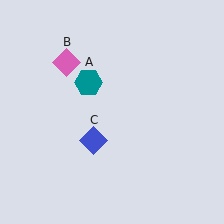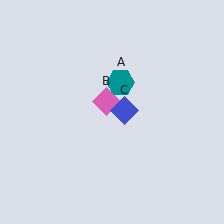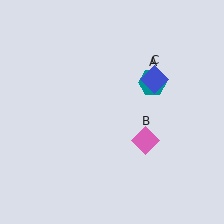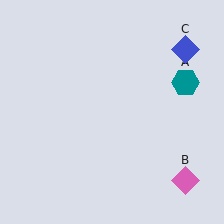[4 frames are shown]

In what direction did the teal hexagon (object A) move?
The teal hexagon (object A) moved right.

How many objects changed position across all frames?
3 objects changed position: teal hexagon (object A), pink diamond (object B), blue diamond (object C).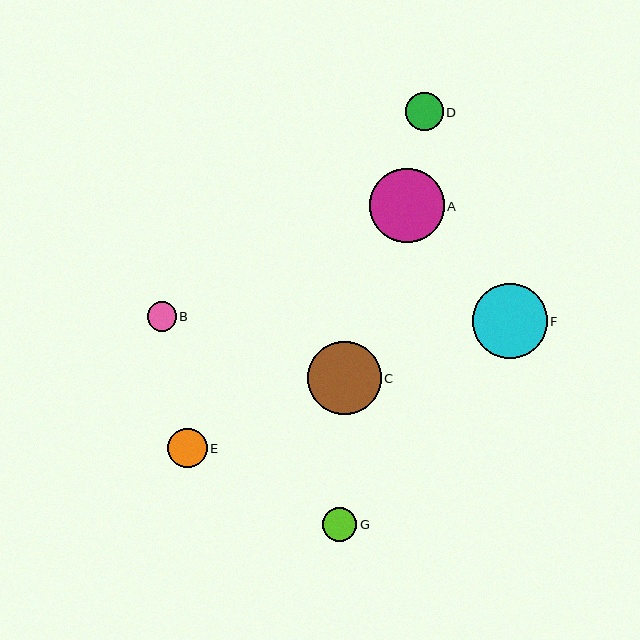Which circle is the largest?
Circle F is the largest with a size of approximately 75 pixels.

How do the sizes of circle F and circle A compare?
Circle F and circle A are approximately the same size.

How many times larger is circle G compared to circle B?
Circle G is approximately 1.2 times the size of circle B.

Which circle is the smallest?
Circle B is the smallest with a size of approximately 29 pixels.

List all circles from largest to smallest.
From largest to smallest: F, A, C, E, D, G, B.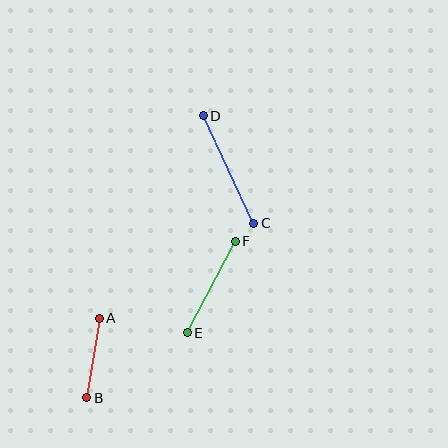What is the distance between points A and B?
The distance is approximately 80 pixels.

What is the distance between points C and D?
The distance is approximately 119 pixels.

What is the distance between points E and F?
The distance is approximately 104 pixels.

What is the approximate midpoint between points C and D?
The midpoint is at approximately (229, 169) pixels.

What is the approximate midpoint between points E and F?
The midpoint is at approximately (211, 287) pixels.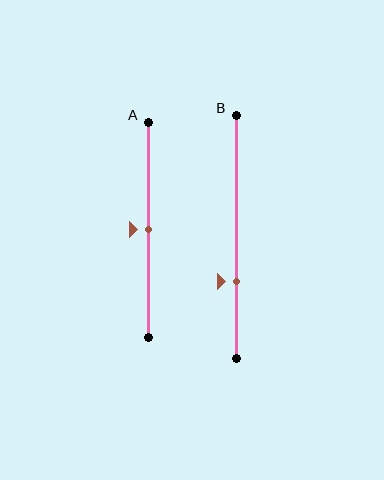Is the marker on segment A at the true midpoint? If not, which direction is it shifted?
Yes, the marker on segment A is at the true midpoint.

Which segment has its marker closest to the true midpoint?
Segment A has its marker closest to the true midpoint.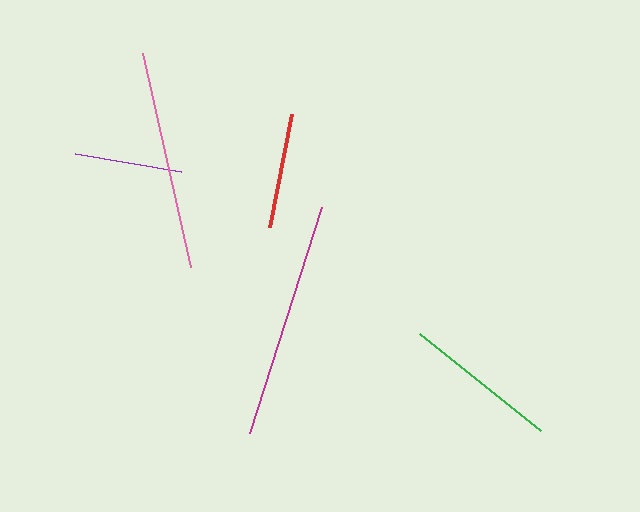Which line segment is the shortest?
The purple line is the shortest at approximately 107 pixels.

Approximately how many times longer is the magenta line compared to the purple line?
The magenta line is approximately 2.2 times the length of the purple line.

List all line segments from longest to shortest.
From longest to shortest: magenta, pink, green, red, purple.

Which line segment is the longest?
The magenta line is the longest at approximately 237 pixels.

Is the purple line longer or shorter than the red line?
The red line is longer than the purple line.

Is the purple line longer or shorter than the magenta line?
The magenta line is longer than the purple line.